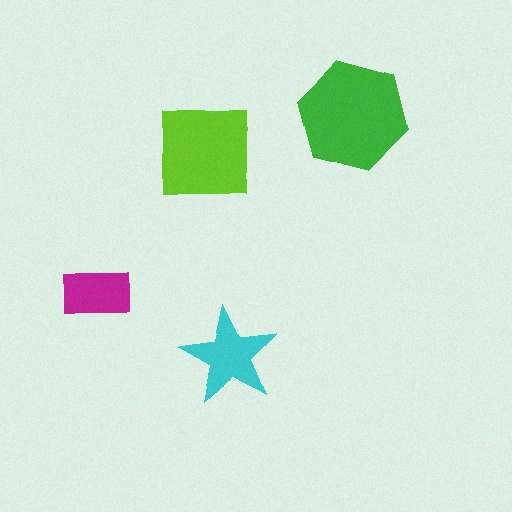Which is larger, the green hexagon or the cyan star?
The green hexagon.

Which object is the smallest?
The magenta rectangle.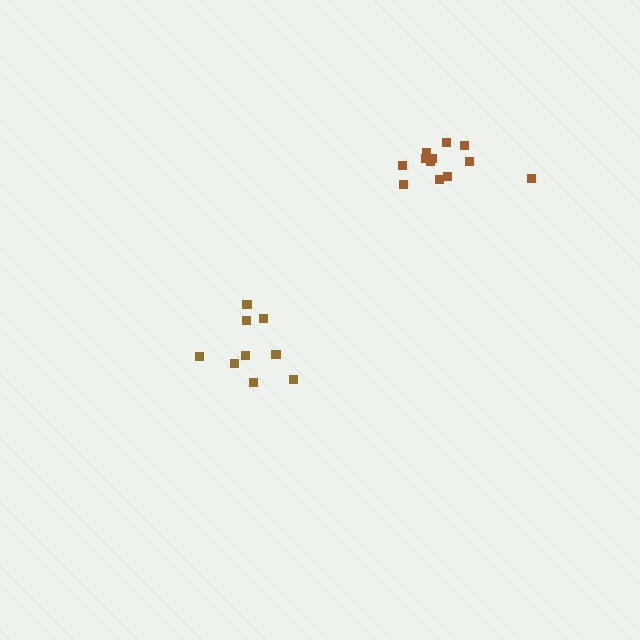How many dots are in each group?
Group 1: 12 dots, Group 2: 9 dots (21 total).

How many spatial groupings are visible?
There are 2 spatial groupings.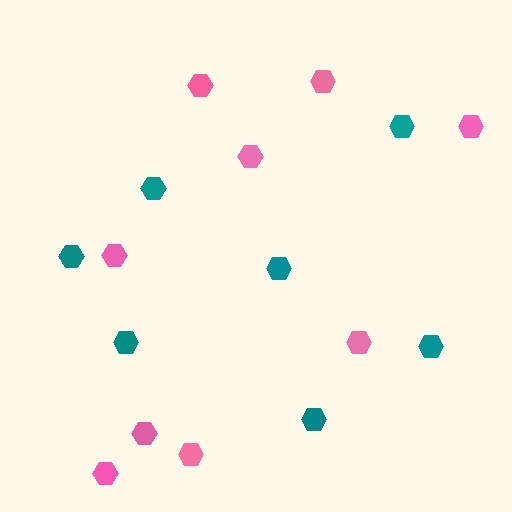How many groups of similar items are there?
There are 2 groups: one group of teal hexagons (7) and one group of pink hexagons (9).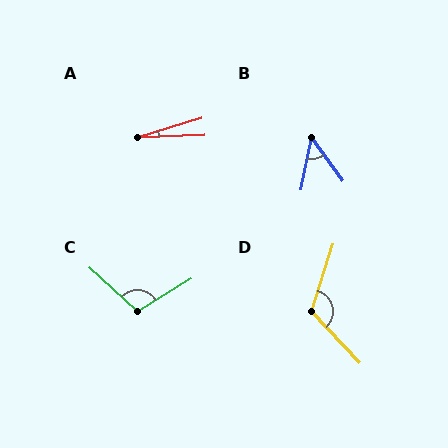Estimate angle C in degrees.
Approximately 107 degrees.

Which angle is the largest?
D, at approximately 119 degrees.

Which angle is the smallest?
A, at approximately 15 degrees.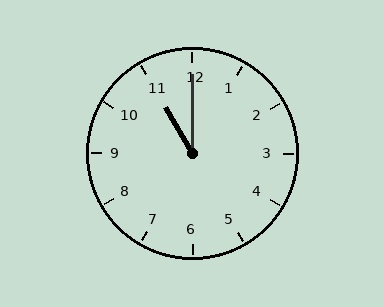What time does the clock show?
11:00.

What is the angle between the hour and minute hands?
Approximately 30 degrees.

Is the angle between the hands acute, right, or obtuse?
It is acute.